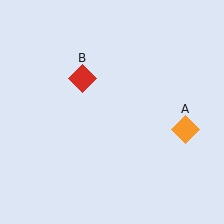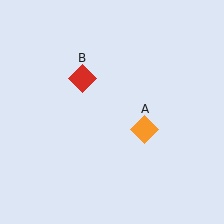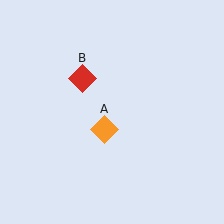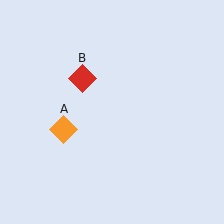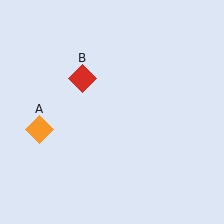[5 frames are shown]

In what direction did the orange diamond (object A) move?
The orange diamond (object A) moved left.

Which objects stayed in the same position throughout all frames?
Red diamond (object B) remained stationary.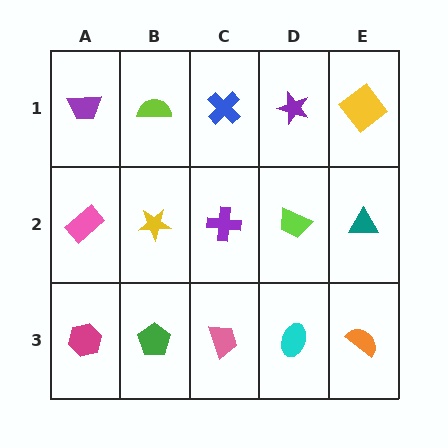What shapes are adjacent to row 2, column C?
A blue cross (row 1, column C), a pink trapezoid (row 3, column C), a yellow star (row 2, column B), a lime trapezoid (row 2, column D).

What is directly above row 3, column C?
A purple cross.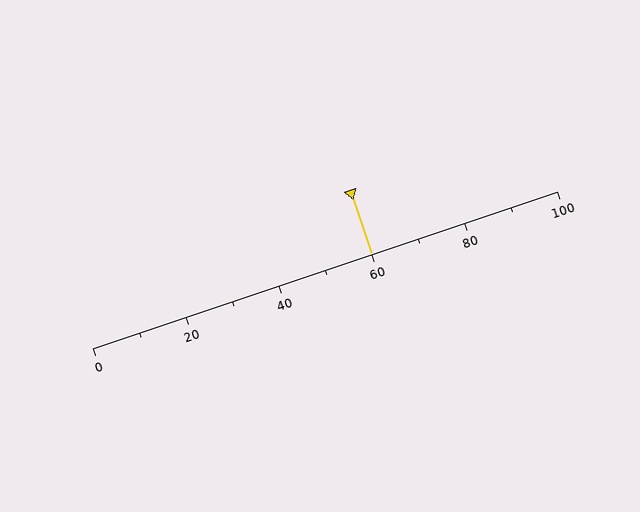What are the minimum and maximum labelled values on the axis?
The axis runs from 0 to 100.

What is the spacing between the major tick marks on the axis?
The major ticks are spaced 20 apart.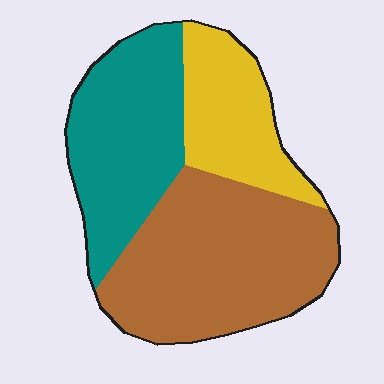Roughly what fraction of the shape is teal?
Teal takes up between a quarter and a half of the shape.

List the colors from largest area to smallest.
From largest to smallest: brown, teal, yellow.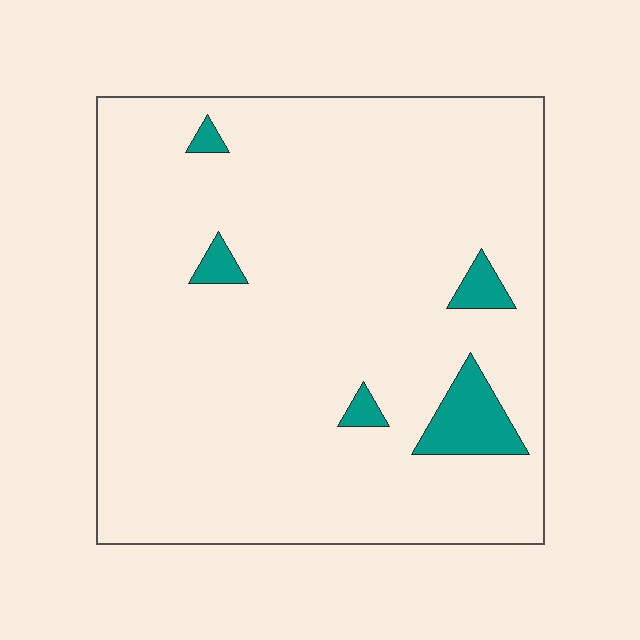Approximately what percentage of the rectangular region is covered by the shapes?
Approximately 5%.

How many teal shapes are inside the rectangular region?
5.